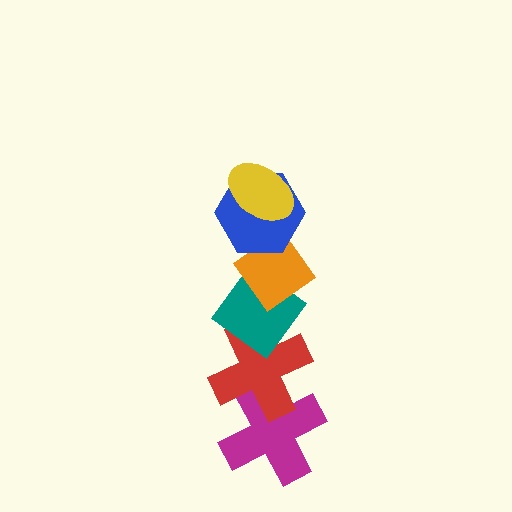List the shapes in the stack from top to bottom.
From top to bottom: the yellow ellipse, the blue hexagon, the orange diamond, the teal diamond, the red cross, the magenta cross.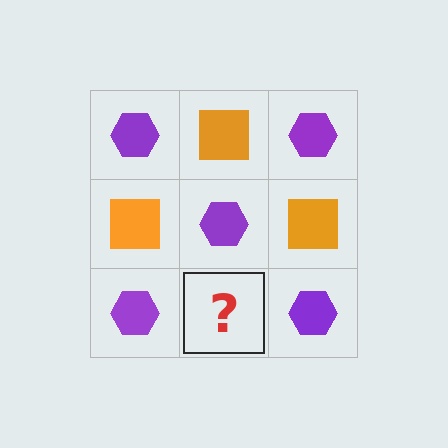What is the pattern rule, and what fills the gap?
The rule is that it alternates purple hexagon and orange square in a checkerboard pattern. The gap should be filled with an orange square.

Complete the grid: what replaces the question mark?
The question mark should be replaced with an orange square.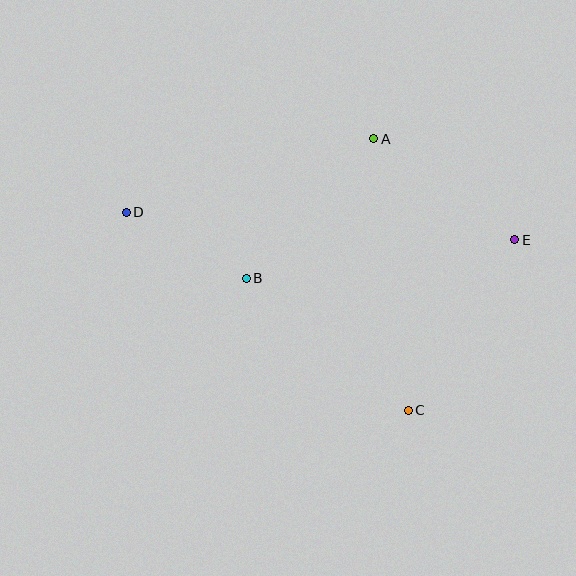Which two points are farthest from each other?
Points D and E are farthest from each other.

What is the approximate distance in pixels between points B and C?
The distance between B and C is approximately 209 pixels.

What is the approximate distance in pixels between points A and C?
The distance between A and C is approximately 274 pixels.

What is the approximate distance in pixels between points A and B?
The distance between A and B is approximately 189 pixels.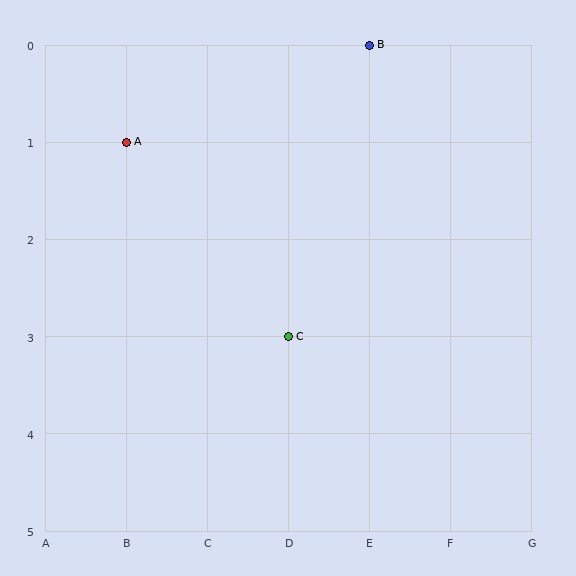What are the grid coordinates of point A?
Point A is at grid coordinates (B, 1).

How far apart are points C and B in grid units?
Points C and B are 1 column and 3 rows apart (about 3.2 grid units diagonally).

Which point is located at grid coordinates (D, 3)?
Point C is at (D, 3).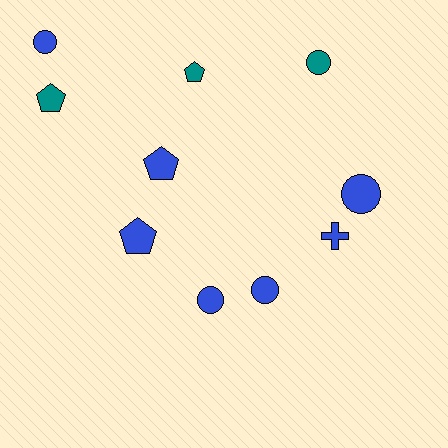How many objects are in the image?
There are 10 objects.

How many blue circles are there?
There are 4 blue circles.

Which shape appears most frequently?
Circle, with 5 objects.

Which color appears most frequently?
Blue, with 7 objects.